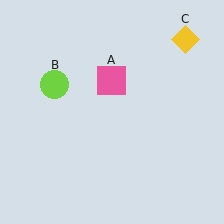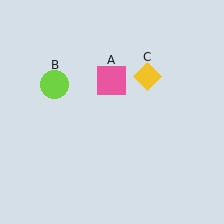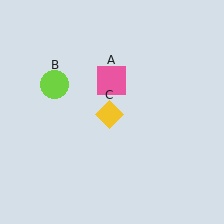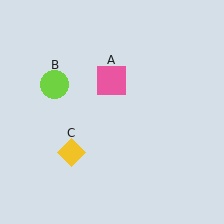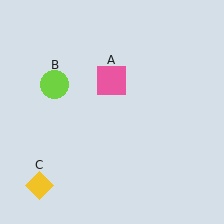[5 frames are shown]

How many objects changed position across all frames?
1 object changed position: yellow diamond (object C).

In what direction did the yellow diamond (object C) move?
The yellow diamond (object C) moved down and to the left.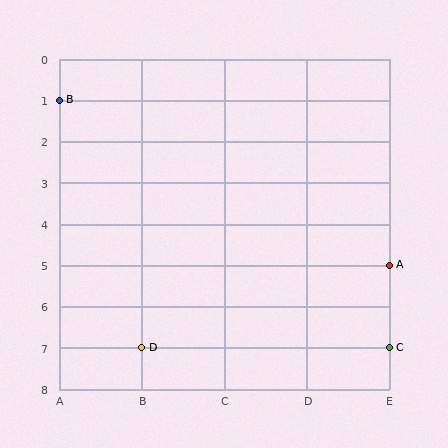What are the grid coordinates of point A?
Point A is at grid coordinates (E, 5).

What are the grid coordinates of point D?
Point D is at grid coordinates (B, 7).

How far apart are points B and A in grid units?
Points B and A are 4 columns and 4 rows apart (about 5.7 grid units diagonally).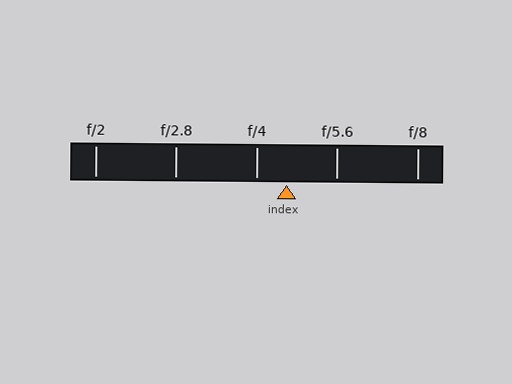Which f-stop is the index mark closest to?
The index mark is closest to f/4.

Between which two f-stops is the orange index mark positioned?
The index mark is between f/4 and f/5.6.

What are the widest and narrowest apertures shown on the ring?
The widest aperture shown is f/2 and the narrowest is f/8.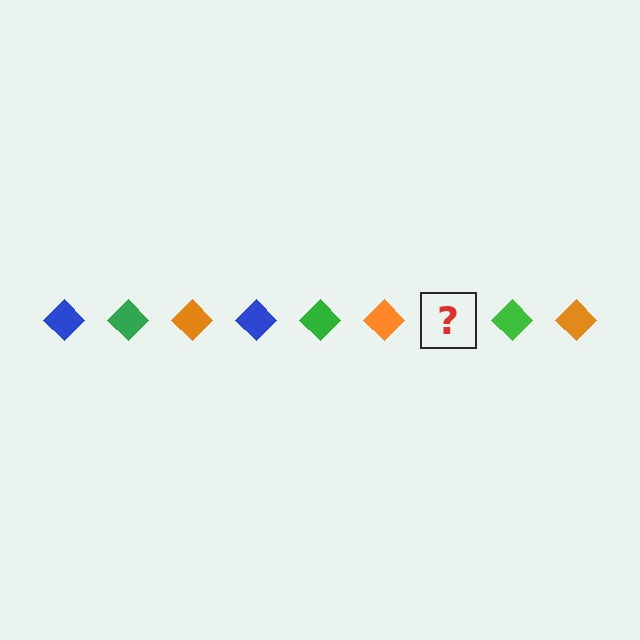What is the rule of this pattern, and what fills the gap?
The rule is that the pattern cycles through blue, green, orange diamonds. The gap should be filled with a blue diamond.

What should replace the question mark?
The question mark should be replaced with a blue diamond.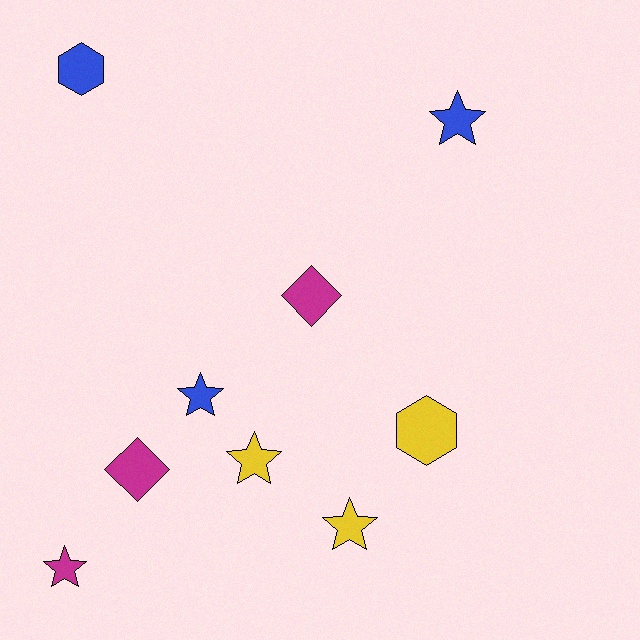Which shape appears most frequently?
Star, with 5 objects.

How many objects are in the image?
There are 9 objects.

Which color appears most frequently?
Blue, with 3 objects.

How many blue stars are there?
There are 2 blue stars.